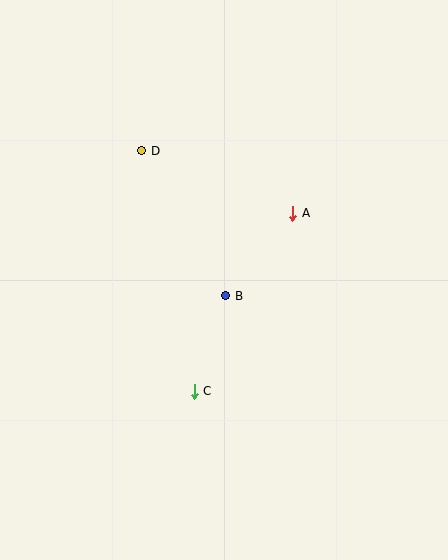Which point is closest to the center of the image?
Point B at (226, 296) is closest to the center.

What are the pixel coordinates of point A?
Point A is at (293, 213).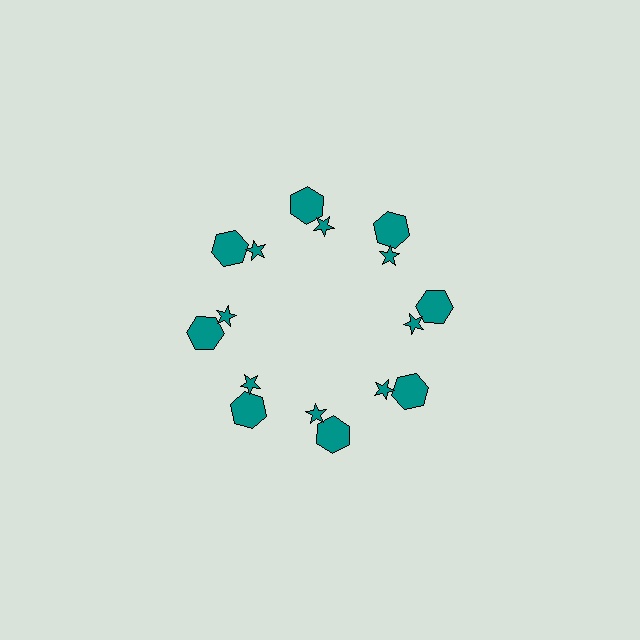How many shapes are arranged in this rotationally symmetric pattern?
There are 16 shapes, arranged in 8 groups of 2.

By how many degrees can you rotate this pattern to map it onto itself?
The pattern maps onto itself every 45 degrees of rotation.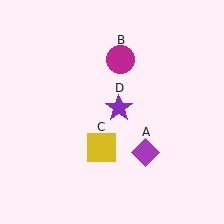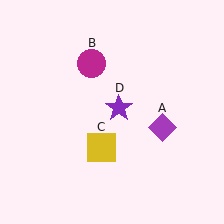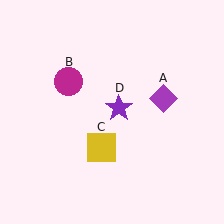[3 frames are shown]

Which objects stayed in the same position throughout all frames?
Yellow square (object C) and purple star (object D) remained stationary.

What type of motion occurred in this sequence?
The purple diamond (object A), magenta circle (object B) rotated counterclockwise around the center of the scene.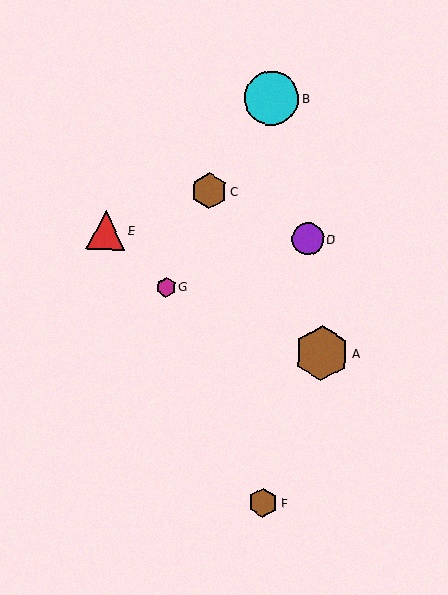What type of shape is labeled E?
Shape E is a red triangle.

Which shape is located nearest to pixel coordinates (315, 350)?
The brown hexagon (labeled A) at (322, 353) is nearest to that location.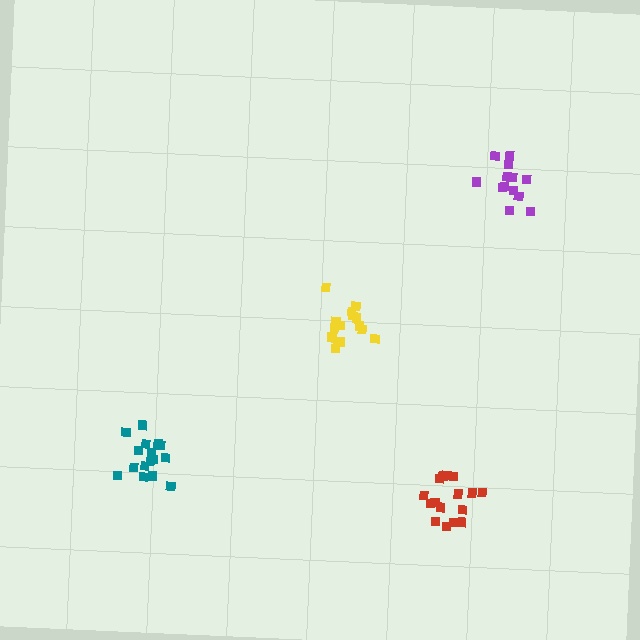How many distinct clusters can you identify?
There are 4 distinct clusters.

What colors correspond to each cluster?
The clusters are colored: purple, yellow, teal, red.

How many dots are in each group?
Group 1: 14 dots, Group 2: 17 dots, Group 3: 16 dots, Group 4: 16 dots (63 total).